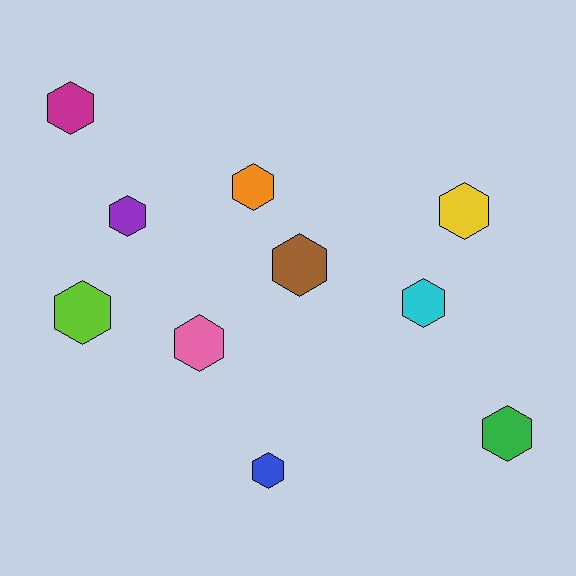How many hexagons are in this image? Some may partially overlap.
There are 10 hexagons.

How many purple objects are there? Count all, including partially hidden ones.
There is 1 purple object.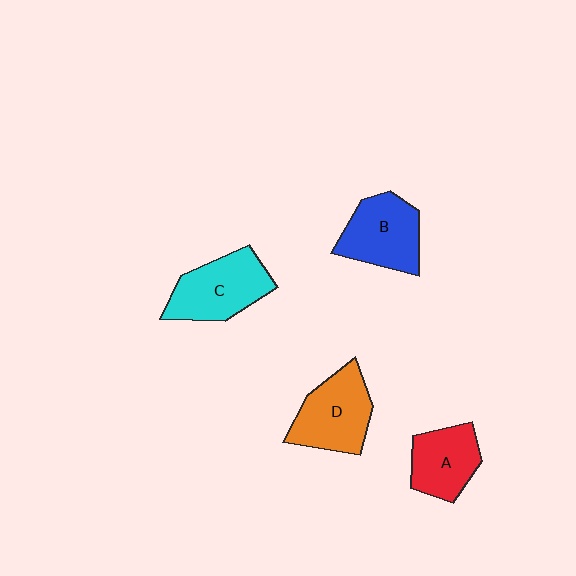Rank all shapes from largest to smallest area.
From largest to smallest: C (cyan), D (orange), B (blue), A (red).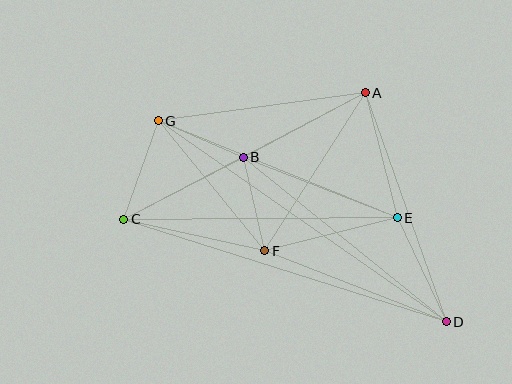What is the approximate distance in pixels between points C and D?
The distance between C and D is approximately 338 pixels.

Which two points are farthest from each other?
Points D and G are farthest from each other.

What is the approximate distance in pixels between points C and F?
The distance between C and F is approximately 144 pixels.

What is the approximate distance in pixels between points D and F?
The distance between D and F is approximately 195 pixels.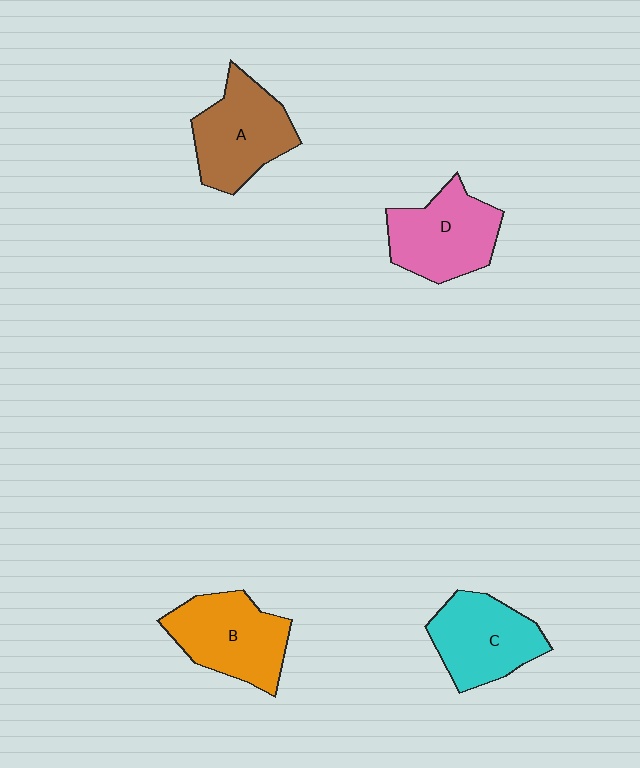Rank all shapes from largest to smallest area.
From largest to smallest: B (orange), A (brown), D (pink), C (cyan).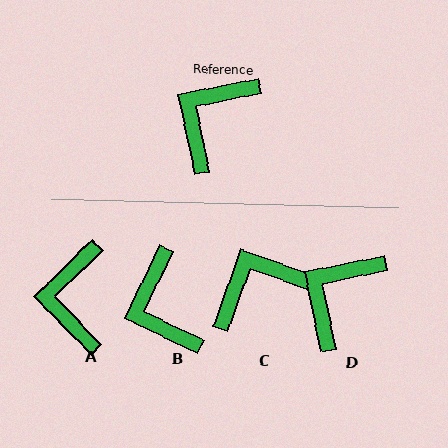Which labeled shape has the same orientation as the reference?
D.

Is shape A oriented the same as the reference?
No, it is off by about 32 degrees.